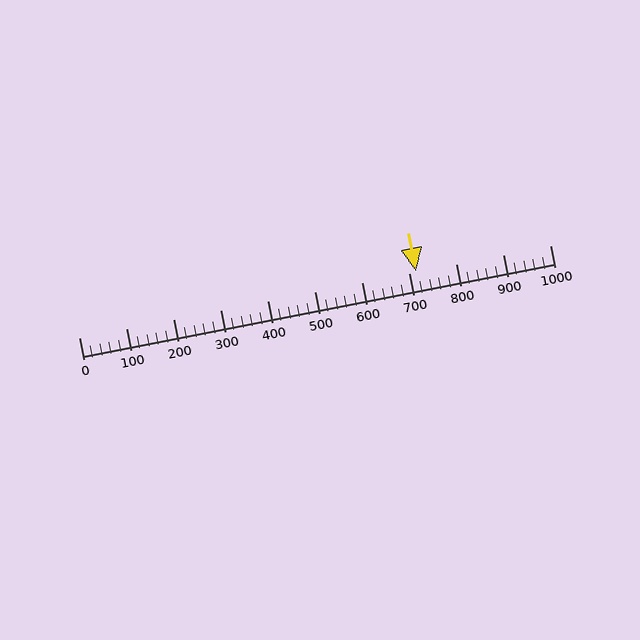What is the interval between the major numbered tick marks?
The major tick marks are spaced 100 units apart.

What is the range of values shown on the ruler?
The ruler shows values from 0 to 1000.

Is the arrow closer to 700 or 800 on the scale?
The arrow is closer to 700.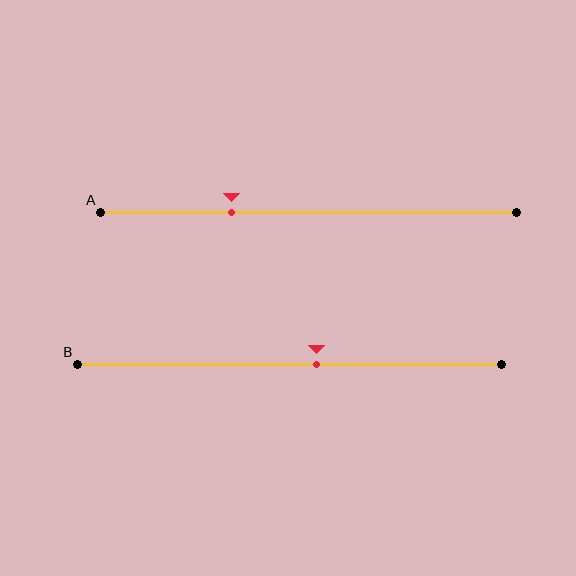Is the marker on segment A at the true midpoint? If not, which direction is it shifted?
No, the marker on segment A is shifted to the left by about 18% of the segment length.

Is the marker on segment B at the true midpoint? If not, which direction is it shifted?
No, the marker on segment B is shifted to the right by about 6% of the segment length.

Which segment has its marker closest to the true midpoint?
Segment B has its marker closest to the true midpoint.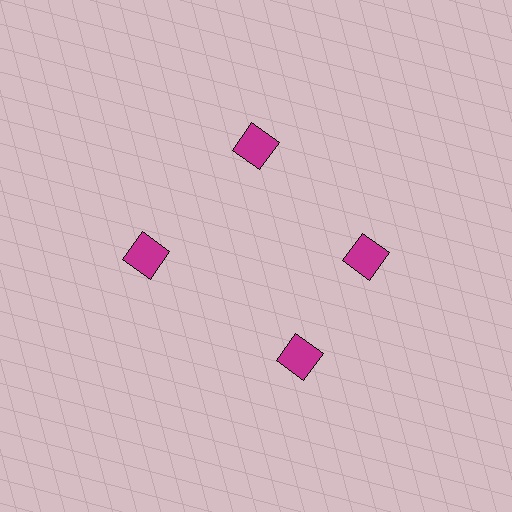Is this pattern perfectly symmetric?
No. The 4 magenta squares are arranged in a ring, but one element near the 6 o'clock position is rotated out of alignment along the ring, breaking the 4-fold rotational symmetry.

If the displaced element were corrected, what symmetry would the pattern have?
It would have 4-fold rotational symmetry — the pattern would map onto itself every 90 degrees.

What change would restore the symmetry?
The symmetry would be restored by rotating it back into even spacing with its neighbors so that all 4 squares sit at equal angles and equal distance from the center.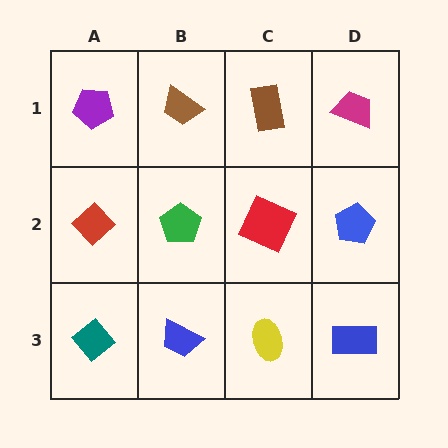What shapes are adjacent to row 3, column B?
A green pentagon (row 2, column B), a teal diamond (row 3, column A), a yellow ellipse (row 3, column C).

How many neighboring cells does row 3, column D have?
2.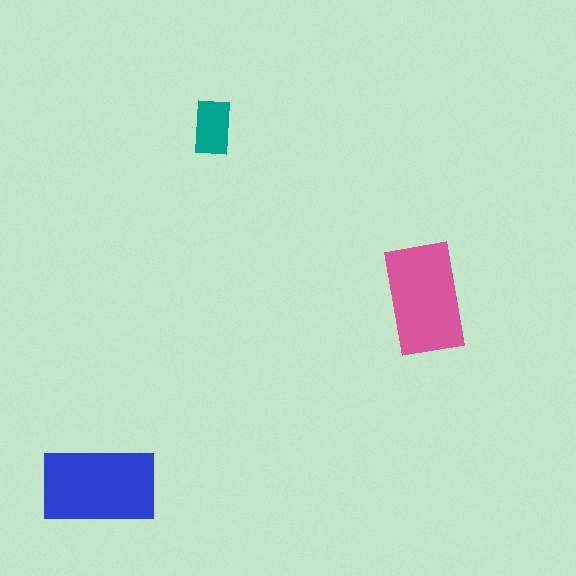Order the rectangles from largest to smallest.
the blue one, the pink one, the teal one.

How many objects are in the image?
There are 3 objects in the image.